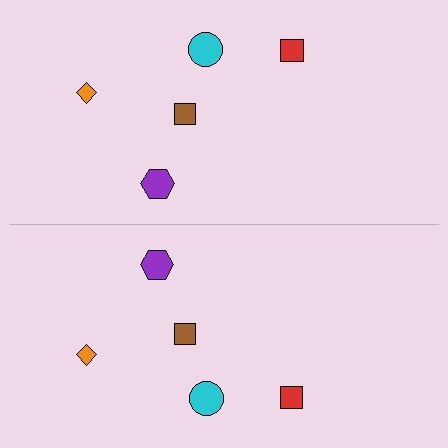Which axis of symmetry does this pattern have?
The pattern has a horizontal axis of symmetry running through the center of the image.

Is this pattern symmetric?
Yes, this pattern has bilateral (reflection) symmetry.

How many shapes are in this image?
There are 10 shapes in this image.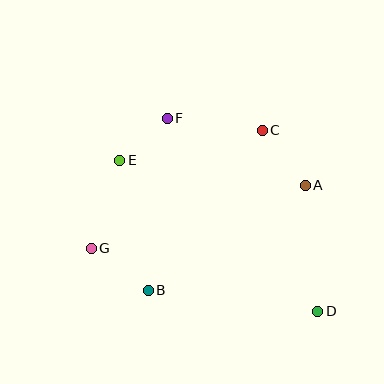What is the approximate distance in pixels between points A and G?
The distance between A and G is approximately 223 pixels.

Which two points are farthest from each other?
Points D and E are farthest from each other.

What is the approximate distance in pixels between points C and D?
The distance between C and D is approximately 189 pixels.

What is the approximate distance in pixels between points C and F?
The distance between C and F is approximately 96 pixels.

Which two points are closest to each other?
Points E and F are closest to each other.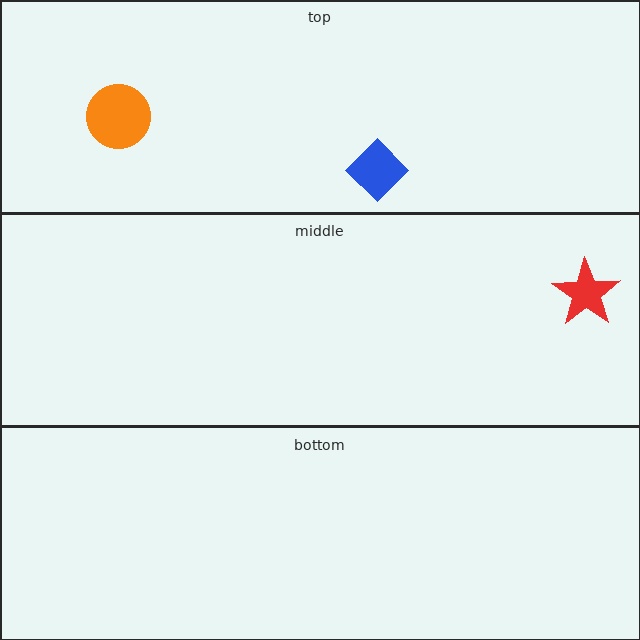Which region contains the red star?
The middle region.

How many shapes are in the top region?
2.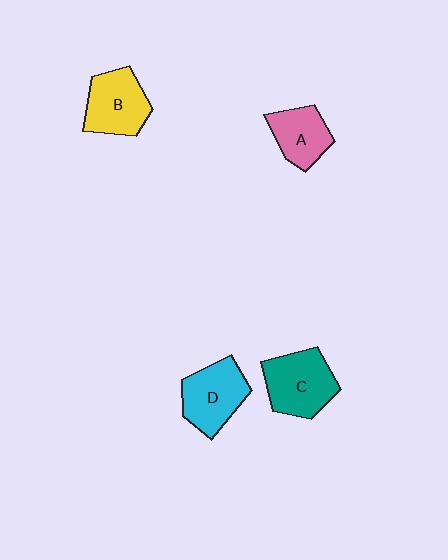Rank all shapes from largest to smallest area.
From largest to smallest: C (teal), D (cyan), B (yellow), A (pink).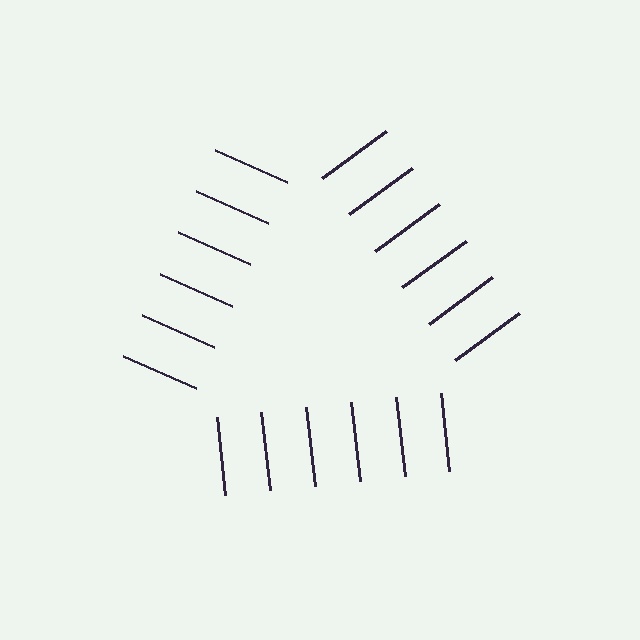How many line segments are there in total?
18 — 6 along each of the 3 edges.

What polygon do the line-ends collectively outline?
An illusory triangle — the line segments terminate on its edges but no continuous stroke is drawn.